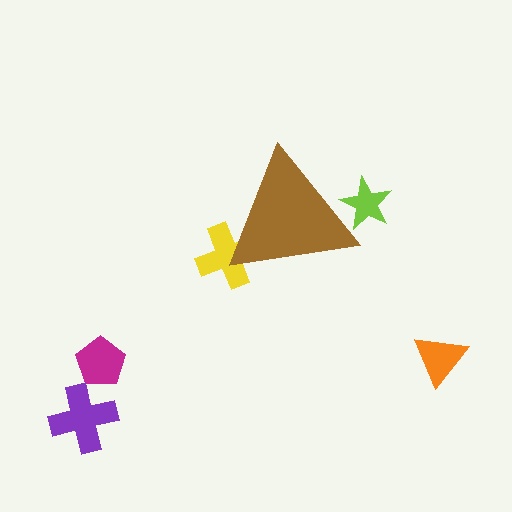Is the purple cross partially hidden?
No, the purple cross is fully visible.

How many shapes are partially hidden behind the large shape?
2 shapes are partially hidden.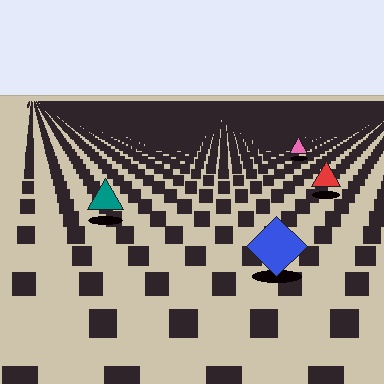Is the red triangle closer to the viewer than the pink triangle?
Yes. The red triangle is closer — you can tell from the texture gradient: the ground texture is coarser near it.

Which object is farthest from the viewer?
The pink triangle is farthest from the viewer. It appears smaller and the ground texture around it is denser.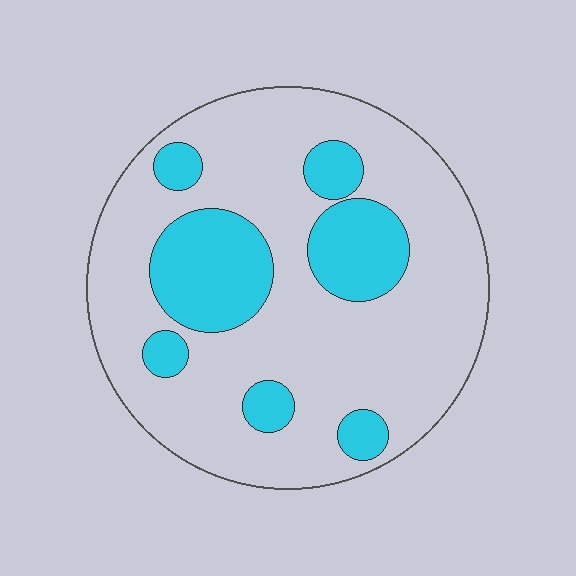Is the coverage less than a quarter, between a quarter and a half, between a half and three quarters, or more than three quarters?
Less than a quarter.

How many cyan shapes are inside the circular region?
7.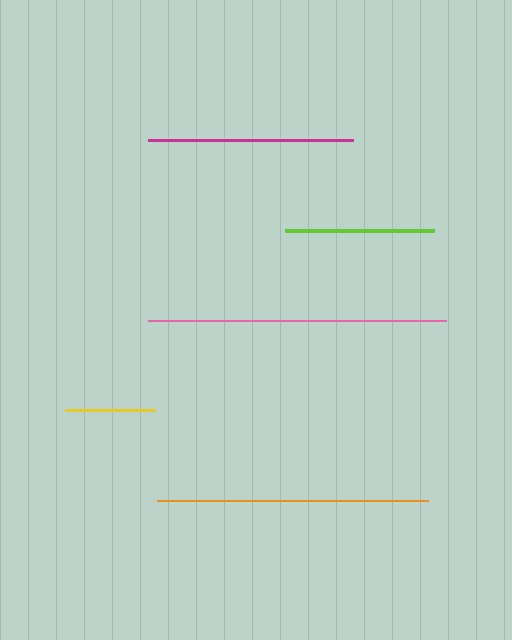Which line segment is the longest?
The pink line is the longest at approximately 298 pixels.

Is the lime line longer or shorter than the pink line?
The pink line is longer than the lime line.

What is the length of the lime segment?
The lime segment is approximately 149 pixels long.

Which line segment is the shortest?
The yellow line is the shortest at approximately 89 pixels.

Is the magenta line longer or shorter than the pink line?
The pink line is longer than the magenta line.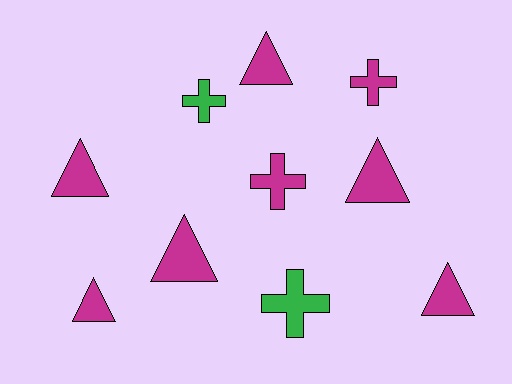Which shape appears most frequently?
Triangle, with 6 objects.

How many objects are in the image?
There are 10 objects.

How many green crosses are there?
There are 2 green crosses.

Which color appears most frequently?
Magenta, with 8 objects.